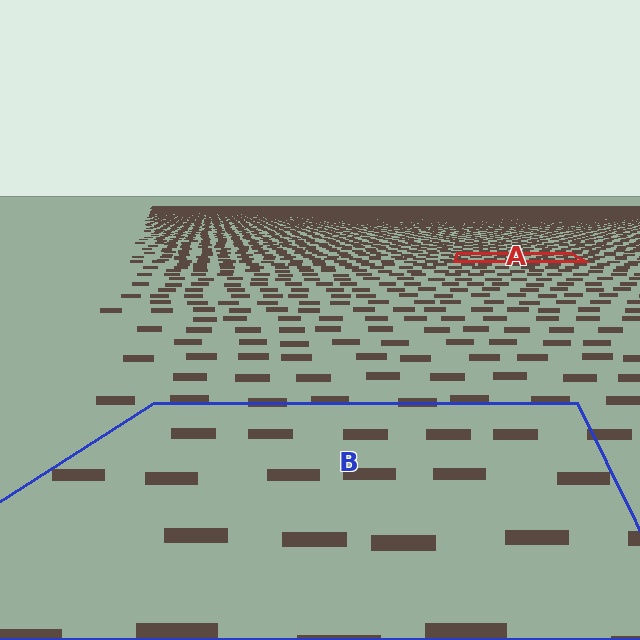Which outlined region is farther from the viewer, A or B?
Region A is farther from the viewer — the texture elements inside it appear smaller and more densely packed.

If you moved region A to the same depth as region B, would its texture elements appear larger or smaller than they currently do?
They would appear larger. At a closer depth, the same texture elements are projected at a bigger on-screen size.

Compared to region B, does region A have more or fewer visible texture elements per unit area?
Region A has more texture elements per unit area — they are packed more densely because it is farther away.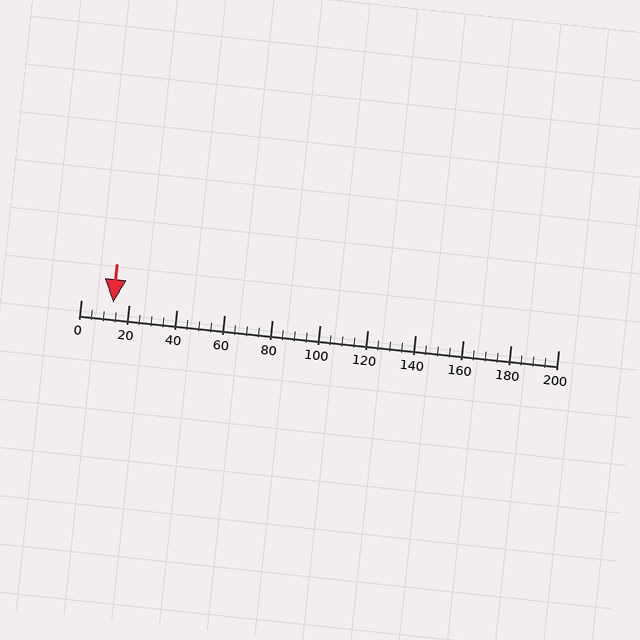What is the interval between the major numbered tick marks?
The major tick marks are spaced 20 units apart.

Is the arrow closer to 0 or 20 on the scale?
The arrow is closer to 20.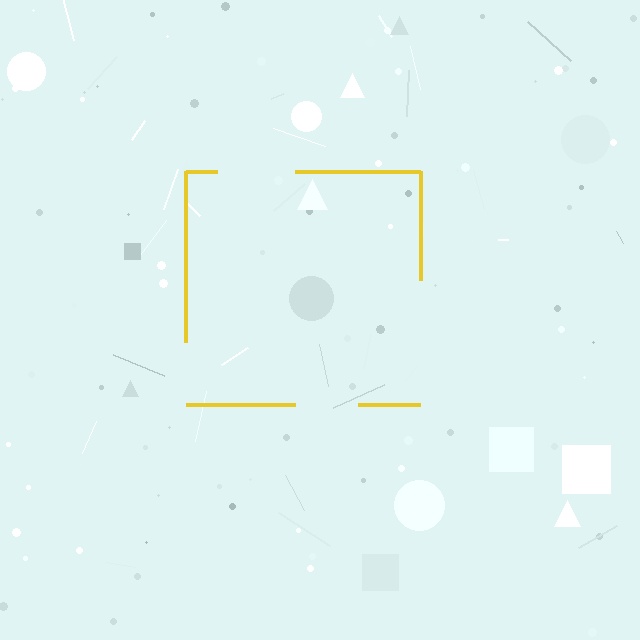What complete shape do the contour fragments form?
The contour fragments form a square.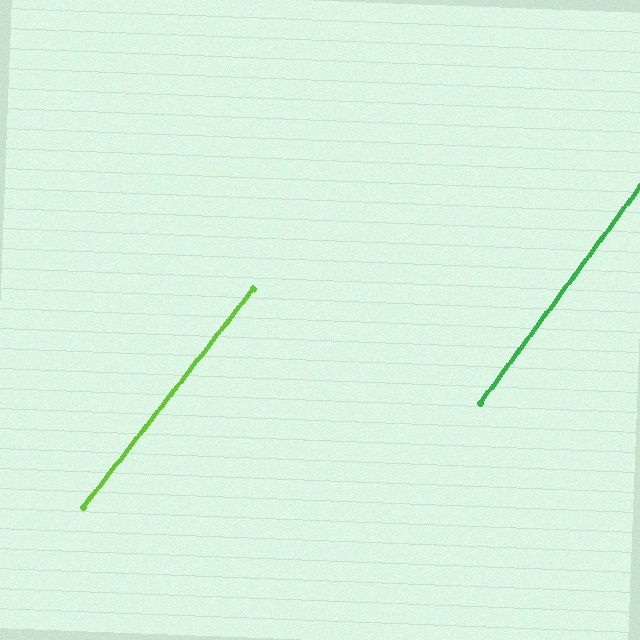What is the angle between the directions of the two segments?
Approximately 2 degrees.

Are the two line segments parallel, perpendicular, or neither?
Parallel — their directions differ by only 1.6°.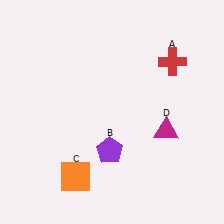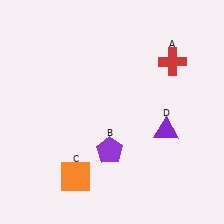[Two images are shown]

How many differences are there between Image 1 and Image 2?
There is 1 difference between the two images.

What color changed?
The triangle (D) changed from magenta in Image 1 to purple in Image 2.